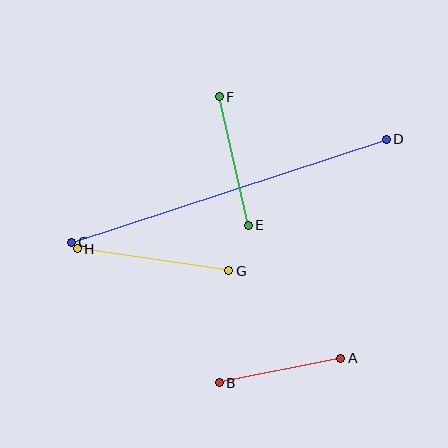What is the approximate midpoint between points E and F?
The midpoint is at approximately (234, 161) pixels.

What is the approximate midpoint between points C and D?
The midpoint is at approximately (229, 191) pixels.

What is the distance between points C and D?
The distance is approximately 331 pixels.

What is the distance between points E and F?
The distance is approximately 131 pixels.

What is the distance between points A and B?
The distance is approximately 124 pixels.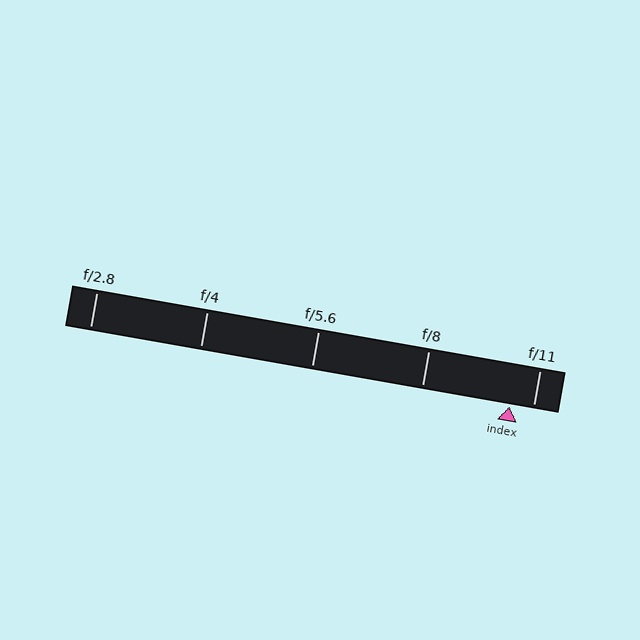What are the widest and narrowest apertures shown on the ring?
The widest aperture shown is f/2.8 and the narrowest is f/11.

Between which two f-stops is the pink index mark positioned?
The index mark is between f/8 and f/11.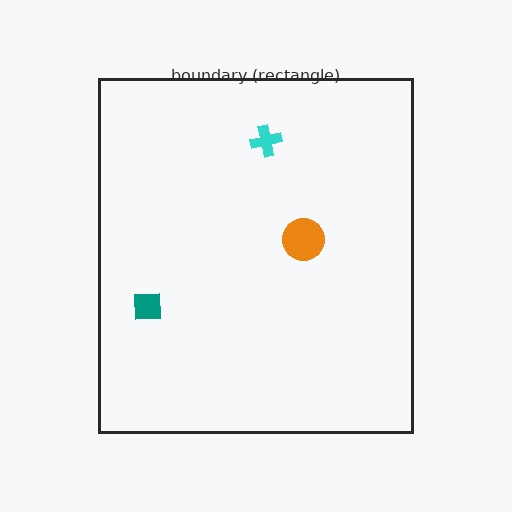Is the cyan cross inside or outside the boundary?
Inside.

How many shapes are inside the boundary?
3 inside, 0 outside.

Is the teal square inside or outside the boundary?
Inside.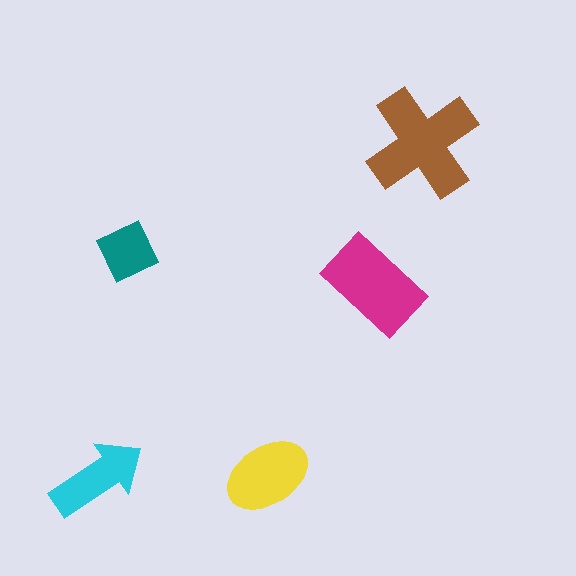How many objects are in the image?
There are 5 objects in the image.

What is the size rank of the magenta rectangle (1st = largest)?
2nd.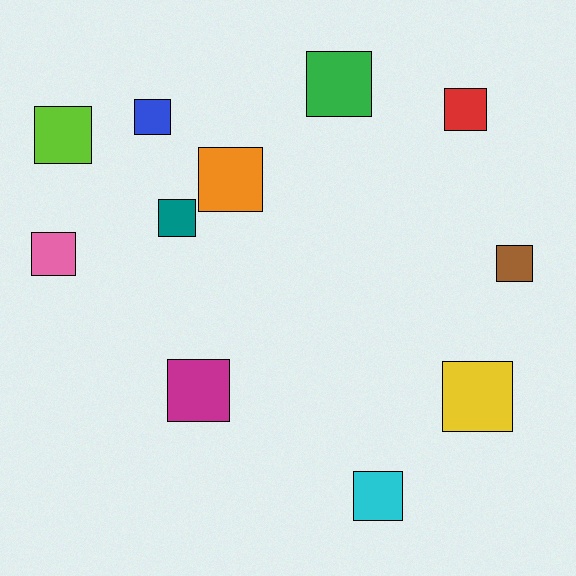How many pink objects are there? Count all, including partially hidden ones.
There is 1 pink object.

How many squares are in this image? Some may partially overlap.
There are 11 squares.